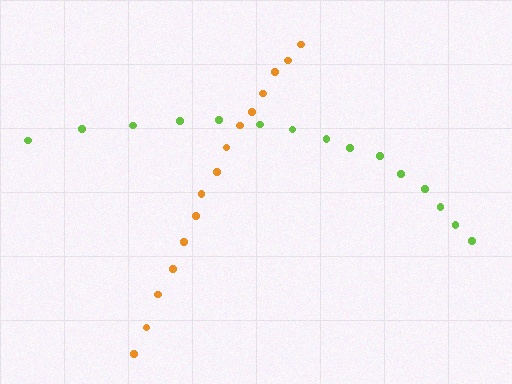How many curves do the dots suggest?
There are 2 distinct paths.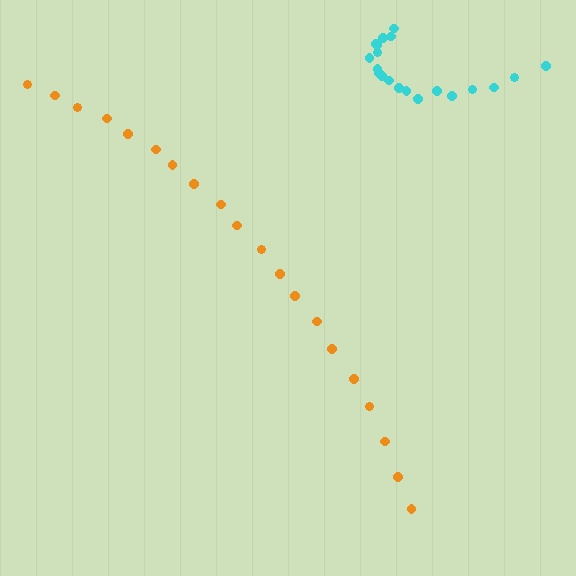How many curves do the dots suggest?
There are 2 distinct paths.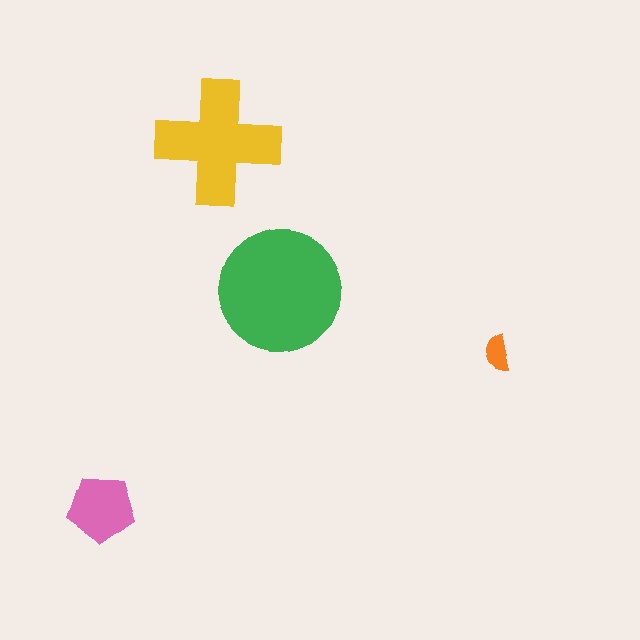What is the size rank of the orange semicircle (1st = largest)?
4th.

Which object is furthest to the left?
The pink pentagon is leftmost.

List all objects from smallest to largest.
The orange semicircle, the pink pentagon, the yellow cross, the green circle.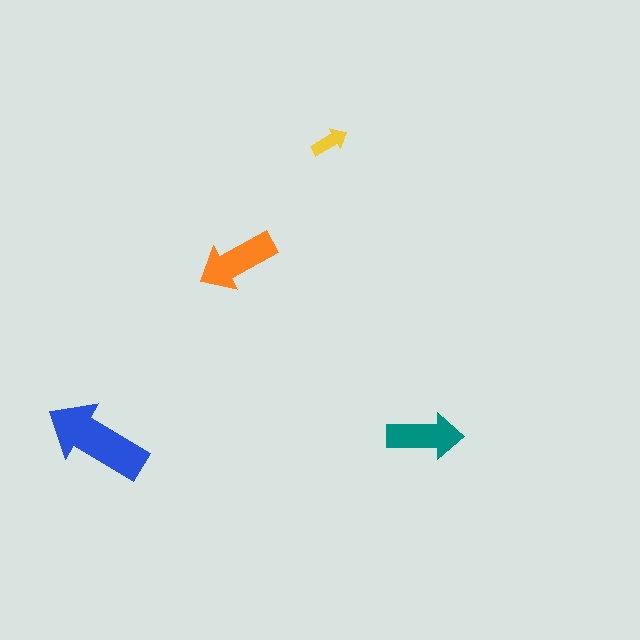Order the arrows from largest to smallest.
the blue one, the orange one, the teal one, the yellow one.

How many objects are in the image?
There are 4 objects in the image.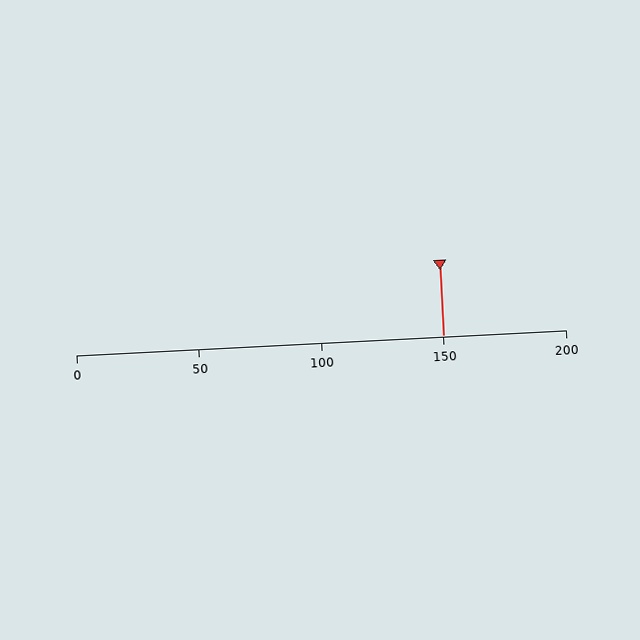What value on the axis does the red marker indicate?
The marker indicates approximately 150.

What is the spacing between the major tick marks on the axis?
The major ticks are spaced 50 apart.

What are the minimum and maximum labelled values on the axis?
The axis runs from 0 to 200.